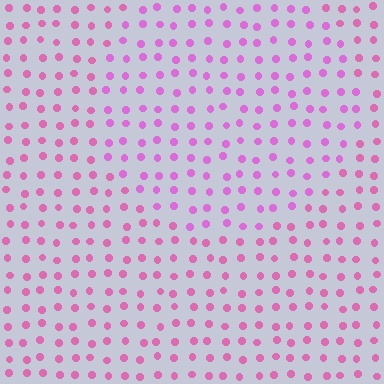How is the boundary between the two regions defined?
The boundary is defined purely by a slight shift in hue (about 21 degrees). Spacing, size, and orientation are identical on both sides.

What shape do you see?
I see a circle.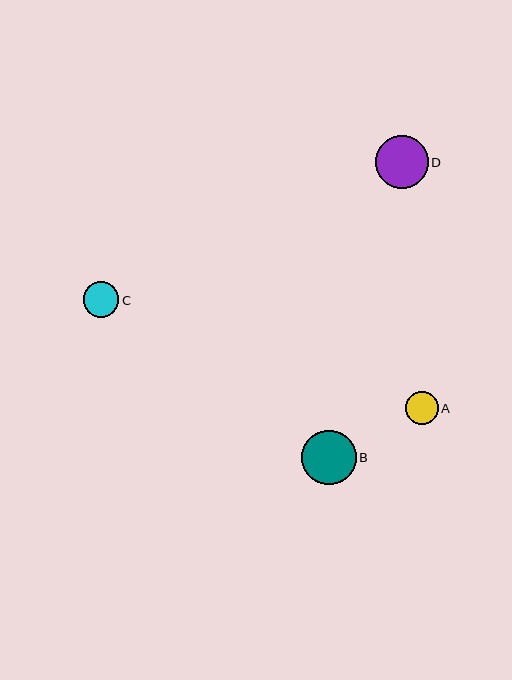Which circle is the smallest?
Circle A is the smallest with a size of approximately 33 pixels.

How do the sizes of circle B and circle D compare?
Circle B and circle D are approximately the same size.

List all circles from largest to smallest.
From largest to smallest: B, D, C, A.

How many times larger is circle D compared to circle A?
Circle D is approximately 1.6 times the size of circle A.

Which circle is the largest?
Circle B is the largest with a size of approximately 55 pixels.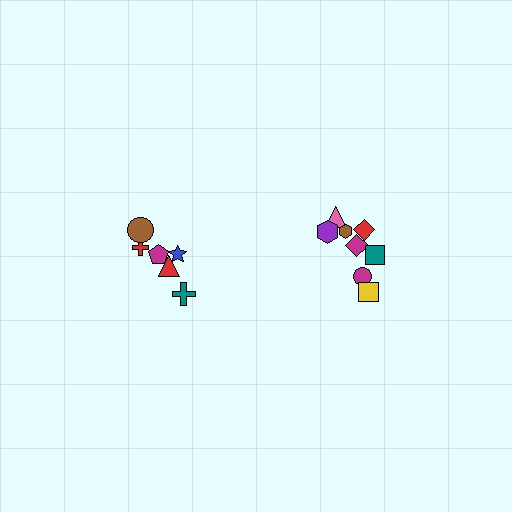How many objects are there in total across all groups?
There are 14 objects.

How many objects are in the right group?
There are 8 objects.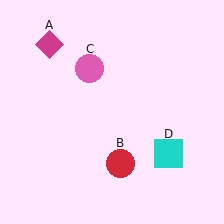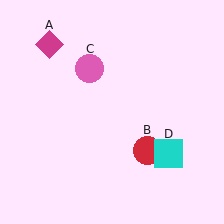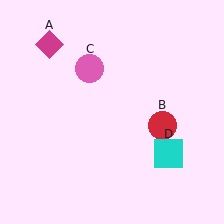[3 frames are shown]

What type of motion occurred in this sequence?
The red circle (object B) rotated counterclockwise around the center of the scene.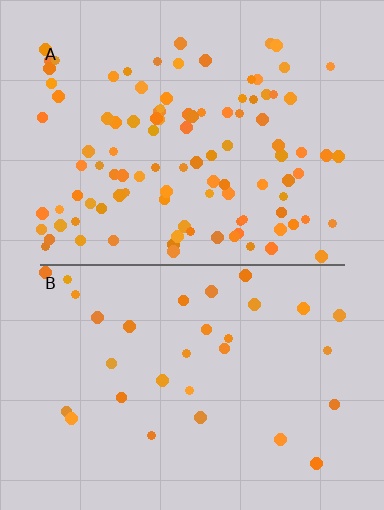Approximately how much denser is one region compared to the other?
Approximately 3.4× — region A over region B.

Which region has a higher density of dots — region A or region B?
A (the top).